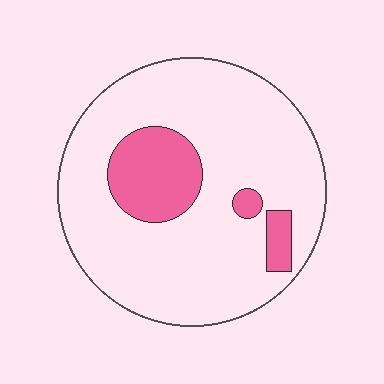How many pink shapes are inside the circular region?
3.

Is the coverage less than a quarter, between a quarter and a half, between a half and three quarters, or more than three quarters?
Less than a quarter.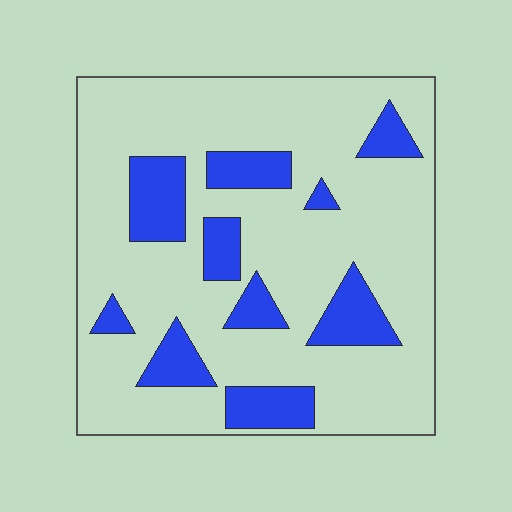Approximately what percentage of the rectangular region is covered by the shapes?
Approximately 20%.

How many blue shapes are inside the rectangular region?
10.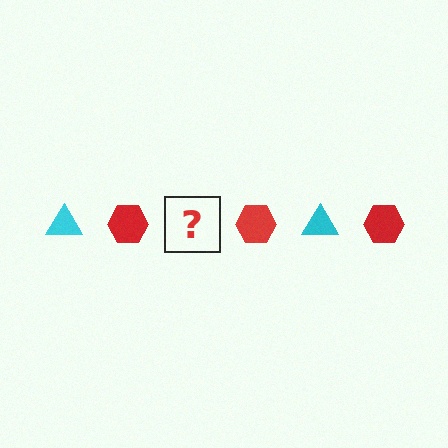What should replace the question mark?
The question mark should be replaced with a cyan triangle.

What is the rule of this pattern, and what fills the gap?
The rule is that the pattern alternates between cyan triangle and red hexagon. The gap should be filled with a cyan triangle.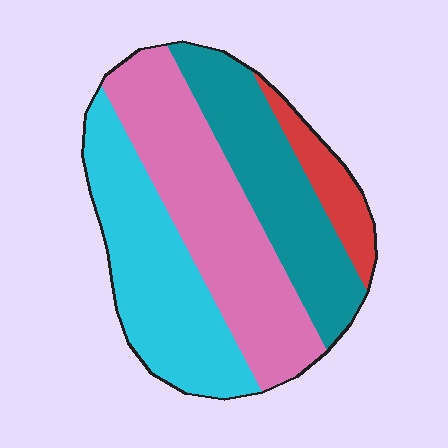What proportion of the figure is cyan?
Cyan covers 30% of the figure.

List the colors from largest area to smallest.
From largest to smallest: pink, cyan, teal, red.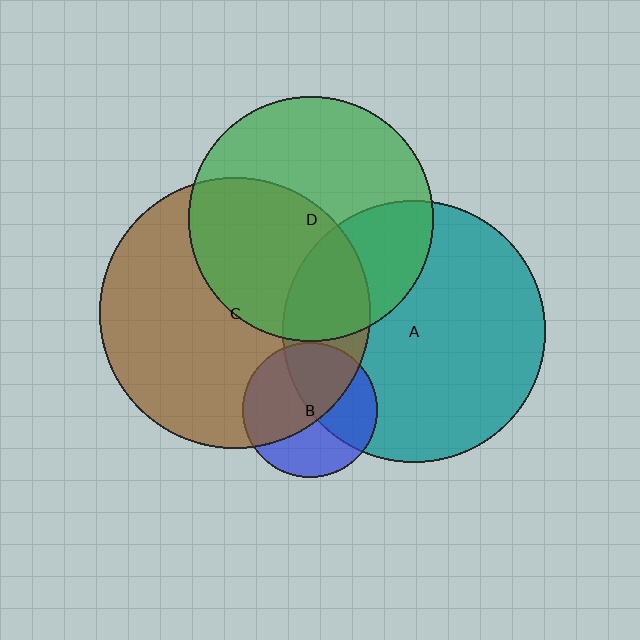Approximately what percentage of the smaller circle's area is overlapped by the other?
Approximately 20%.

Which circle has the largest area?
Circle C (brown).